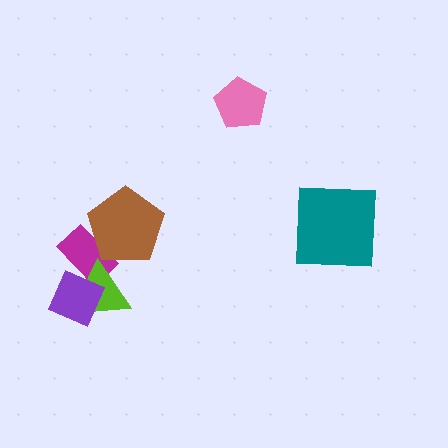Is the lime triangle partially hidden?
Yes, it is partially covered by another shape.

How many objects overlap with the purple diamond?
2 objects overlap with the purple diamond.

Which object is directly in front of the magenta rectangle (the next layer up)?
The lime triangle is directly in front of the magenta rectangle.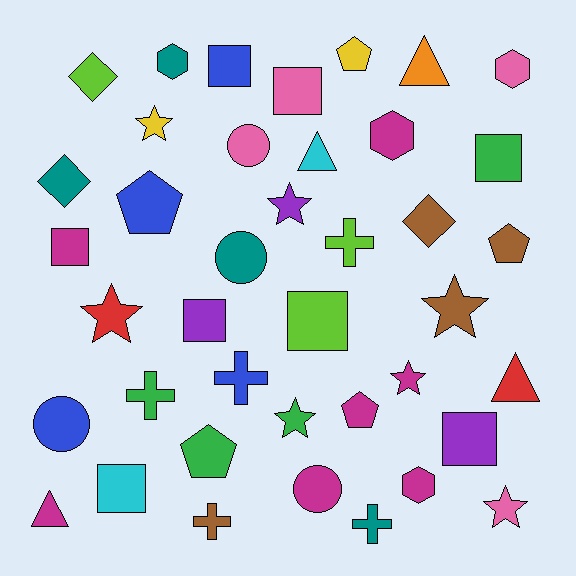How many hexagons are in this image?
There are 4 hexagons.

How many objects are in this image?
There are 40 objects.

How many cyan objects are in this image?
There are 2 cyan objects.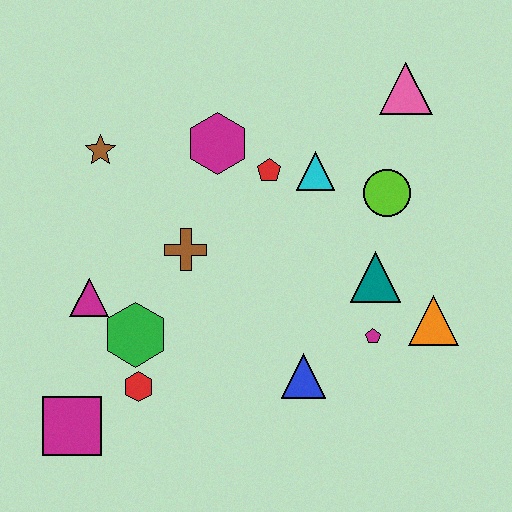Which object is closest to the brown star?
The magenta hexagon is closest to the brown star.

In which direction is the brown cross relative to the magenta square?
The brown cross is above the magenta square.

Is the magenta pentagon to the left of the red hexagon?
No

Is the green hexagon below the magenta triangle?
Yes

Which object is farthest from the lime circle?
The magenta square is farthest from the lime circle.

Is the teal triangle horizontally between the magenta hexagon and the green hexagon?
No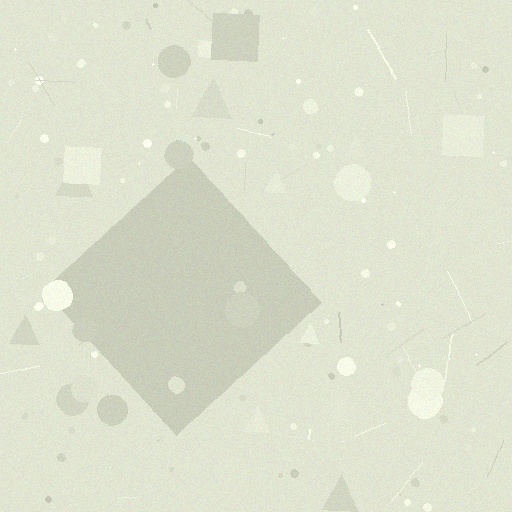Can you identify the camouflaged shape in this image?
The camouflaged shape is a diamond.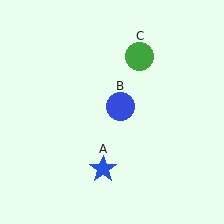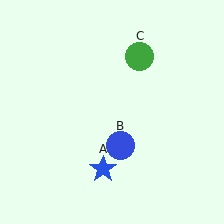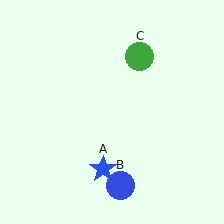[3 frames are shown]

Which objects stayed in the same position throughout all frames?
Blue star (object A) and green circle (object C) remained stationary.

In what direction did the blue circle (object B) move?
The blue circle (object B) moved down.